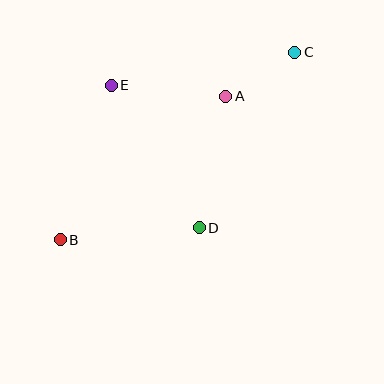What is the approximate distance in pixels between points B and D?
The distance between B and D is approximately 140 pixels.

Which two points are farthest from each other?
Points B and C are farthest from each other.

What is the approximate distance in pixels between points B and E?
The distance between B and E is approximately 163 pixels.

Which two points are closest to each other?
Points A and C are closest to each other.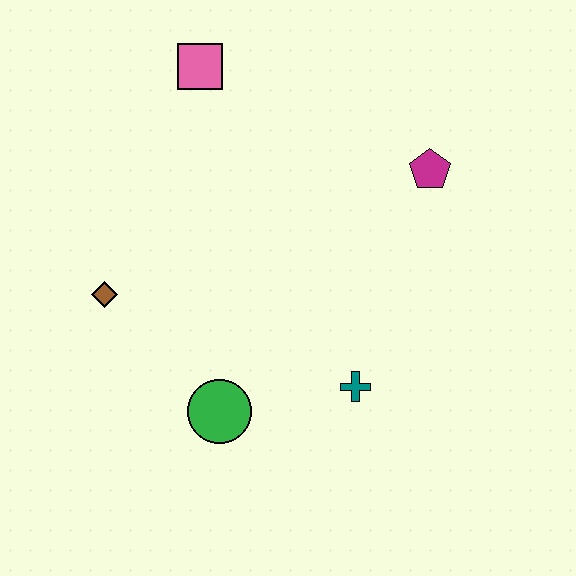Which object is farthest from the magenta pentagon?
The brown diamond is farthest from the magenta pentagon.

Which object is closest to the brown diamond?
The green circle is closest to the brown diamond.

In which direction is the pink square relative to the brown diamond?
The pink square is above the brown diamond.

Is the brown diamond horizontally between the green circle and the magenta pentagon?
No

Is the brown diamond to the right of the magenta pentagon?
No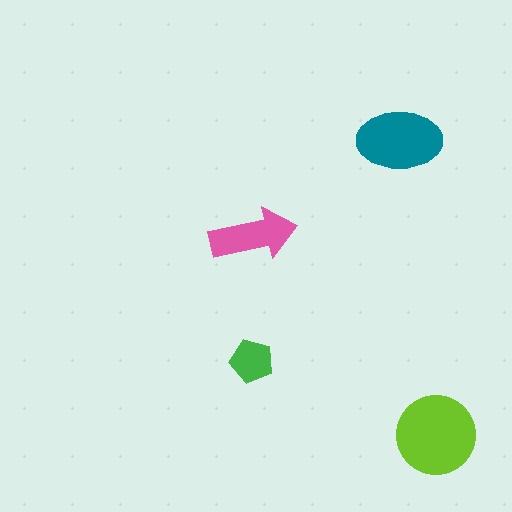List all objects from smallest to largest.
The green pentagon, the pink arrow, the teal ellipse, the lime circle.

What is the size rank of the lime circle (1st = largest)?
1st.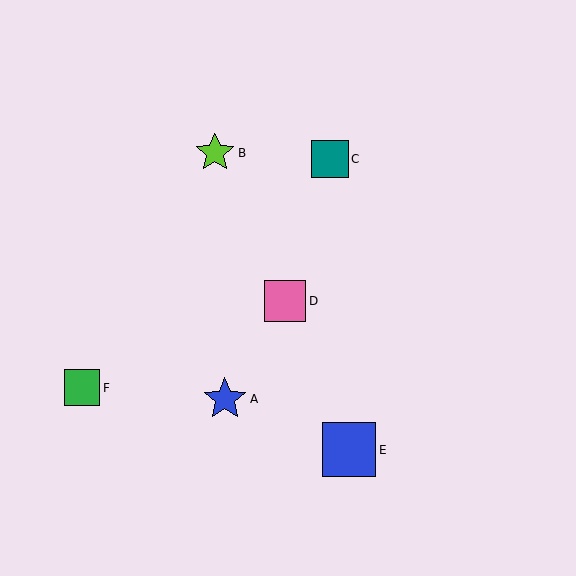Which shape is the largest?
The blue square (labeled E) is the largest.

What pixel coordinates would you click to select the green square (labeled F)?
Click at (82, 388) to select the green square F.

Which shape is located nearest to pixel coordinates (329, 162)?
The teal square (labeled C) at (330, 159) is nearest to that location.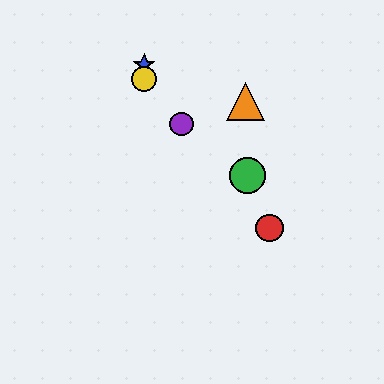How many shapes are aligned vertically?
2 shapes (the blue star, the yellow circle) are aligned vertically.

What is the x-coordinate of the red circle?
The red circle is at x≈269.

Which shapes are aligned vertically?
The blue star, the yellow circle are aligned vertically.